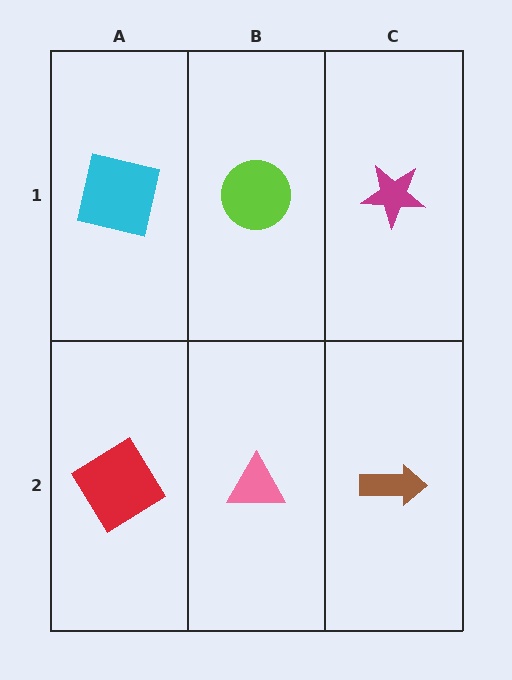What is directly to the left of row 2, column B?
A red diamond.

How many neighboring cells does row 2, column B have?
3.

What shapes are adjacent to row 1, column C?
A brown arrow (row 2, column C), a lime circle (row 1, column B).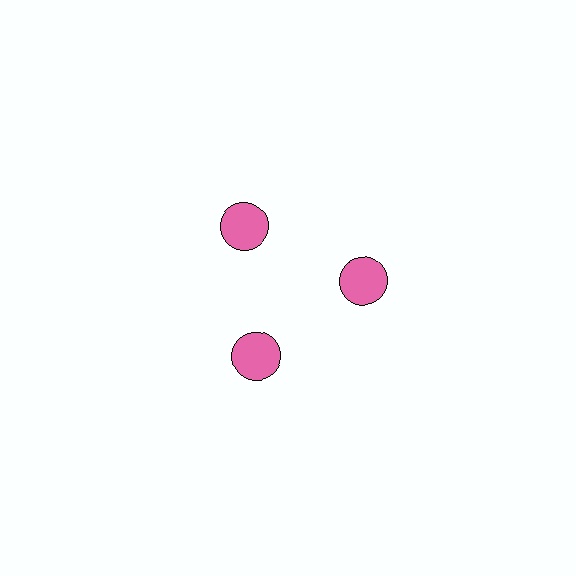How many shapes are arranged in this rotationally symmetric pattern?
There are 3 shapes, arranged in 3 groups of 1.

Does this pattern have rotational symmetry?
Yes, this pattern has 3-fold rotational symmetry. It looks the same after rotating 120 degrees around the center.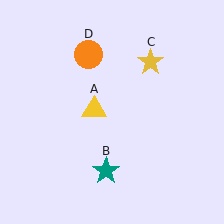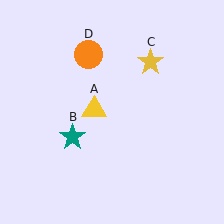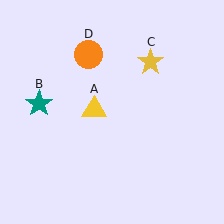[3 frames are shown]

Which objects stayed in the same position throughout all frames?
Yellow triangle (object A) and yellow star (object C) and orange circle (object D) remained stationary.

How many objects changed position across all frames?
1 object changed position: teal star (object B).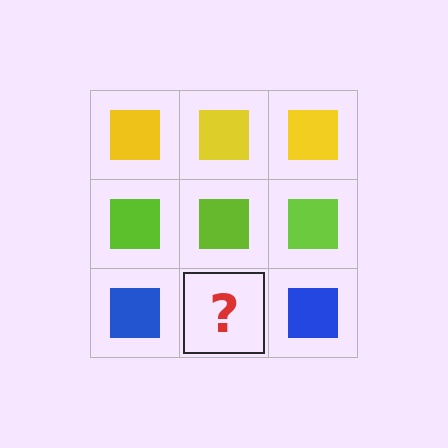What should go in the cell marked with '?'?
The missing cell should contain a blue square.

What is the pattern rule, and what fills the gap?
The rule is that each row has a consistent color. The gap should be filled with a blue square.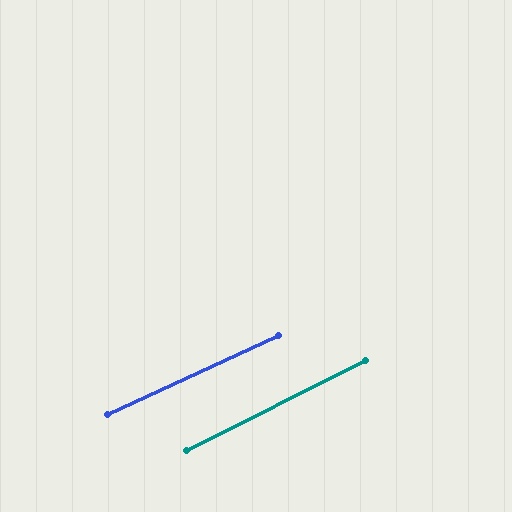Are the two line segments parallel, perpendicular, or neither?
Parallel — their directions differ by only 1.7°.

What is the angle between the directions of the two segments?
Approximately 2 degrees.